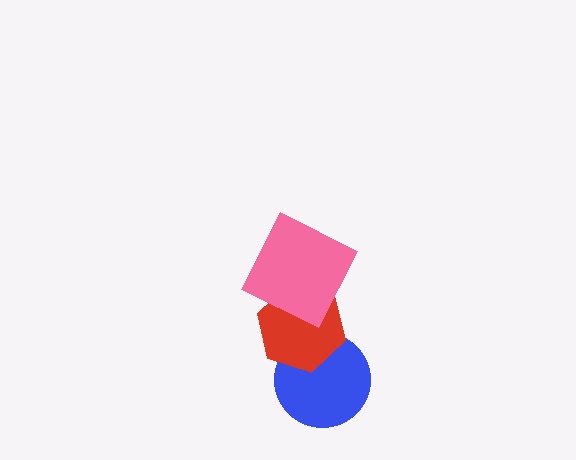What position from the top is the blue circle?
The blue circle is 3rd from the top.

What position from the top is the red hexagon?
The red hexagon is 2nd from the top.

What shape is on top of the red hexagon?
The pink square is on top of the red hexagon.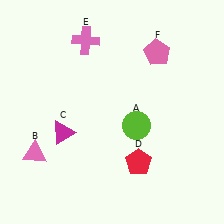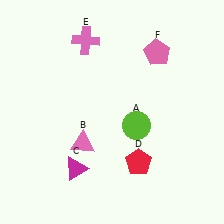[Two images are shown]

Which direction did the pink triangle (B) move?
The pink triangle (B) moved right.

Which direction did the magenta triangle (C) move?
The magenta triangle (C) moved down.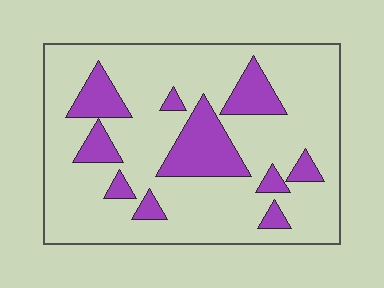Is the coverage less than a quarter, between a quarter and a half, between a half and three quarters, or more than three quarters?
Less than a quarter.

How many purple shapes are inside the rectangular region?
10.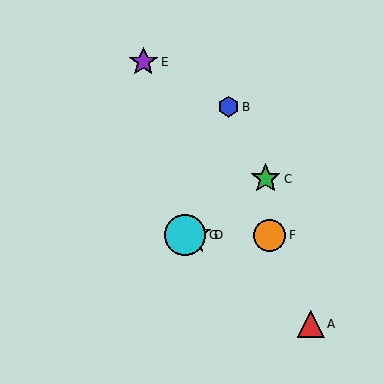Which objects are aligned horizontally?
Objects D, F, G are aligned horizontally.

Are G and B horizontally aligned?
No, G is at y≈235 and B is at y≈107.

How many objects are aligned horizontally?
3 objects (D, F, G) are aligned horizontally.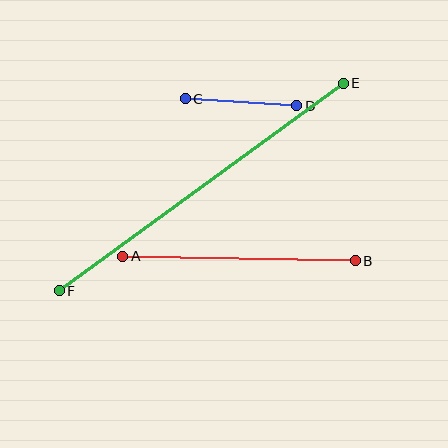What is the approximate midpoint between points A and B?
The midpoint is at approximately (239, 259) pixels.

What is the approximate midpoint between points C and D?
The midpoint is at approximately (241, 102) pixels.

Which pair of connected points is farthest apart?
Points E and F are farthest apart.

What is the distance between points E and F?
The distance is approximately 352 pixels.